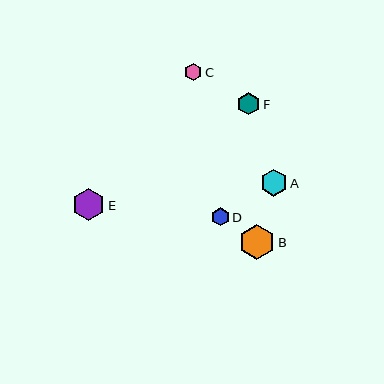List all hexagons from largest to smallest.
From largest to smallest: B, E, A, F, D, C.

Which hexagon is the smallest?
Hexagon C is the smallest with a size of approximately 17 pixels.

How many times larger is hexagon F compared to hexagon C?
Hexagon F is approximately 1.3 times the size of hexagon C.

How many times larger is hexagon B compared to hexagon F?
Hexagon B is approximately 1.6 times the size of hexagon F.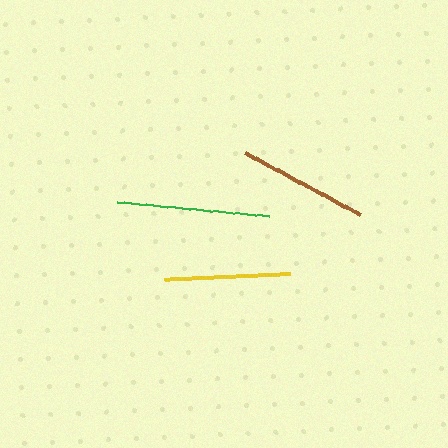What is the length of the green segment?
The green segment is approximately 153 pixels long.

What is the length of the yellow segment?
The yellow segment is approximately 126 pixels long.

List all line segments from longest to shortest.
From longest to shortest: green, brown, yellow.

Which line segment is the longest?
The green line is the longest at approximately 153 pixels.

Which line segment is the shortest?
The yellow line is the shortest at approximately 126 pixels.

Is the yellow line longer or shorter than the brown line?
The brown line is longer than the yellow line.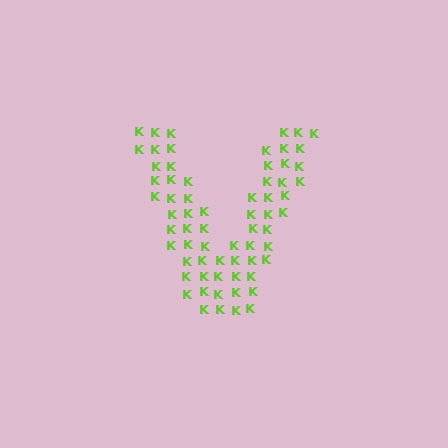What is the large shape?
The large shape is the letter V.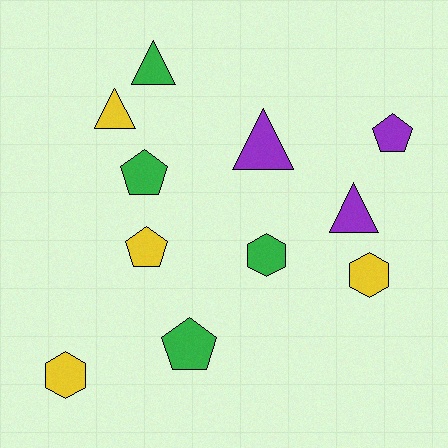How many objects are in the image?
There are 11 objects.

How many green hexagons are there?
There is 1 green hexagon.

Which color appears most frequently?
Green, with 4 objects.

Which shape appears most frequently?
Pentagon, with 4 objects.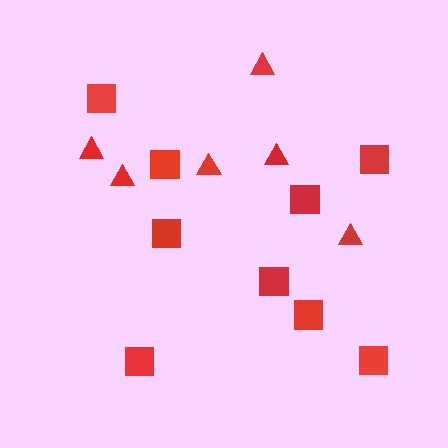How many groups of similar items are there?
There are 2 groups: one group of squares (9) and one group of triangles (6).